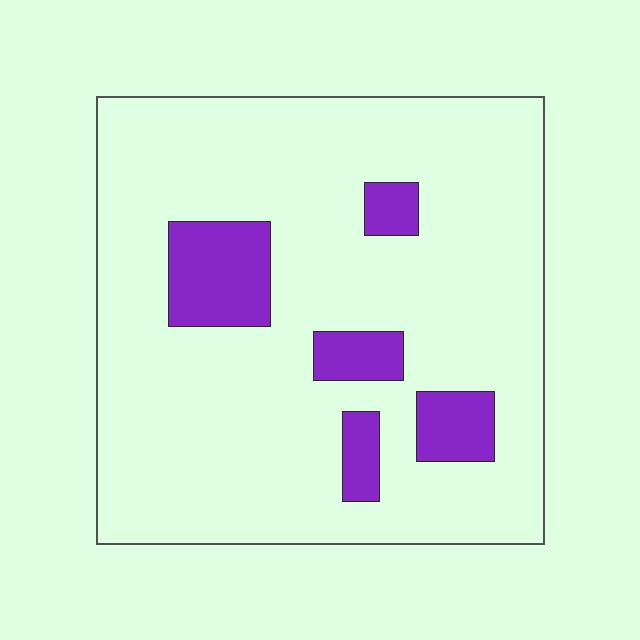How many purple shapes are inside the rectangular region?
5.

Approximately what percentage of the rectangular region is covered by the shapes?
Approximately 15%.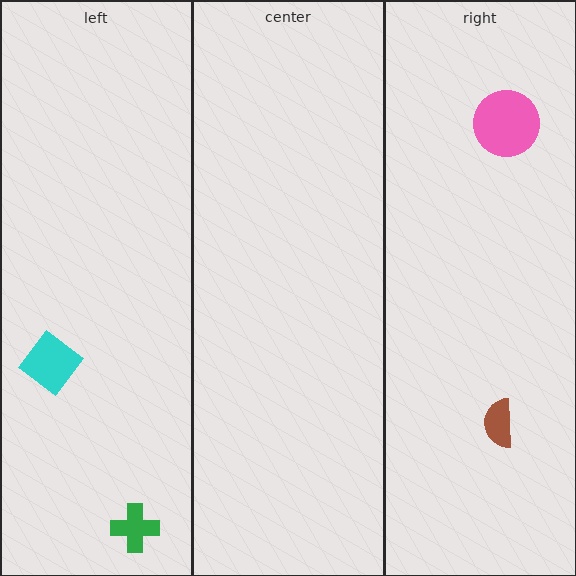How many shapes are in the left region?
2.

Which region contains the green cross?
The left region.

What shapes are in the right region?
The brown semicircle, the pink circle.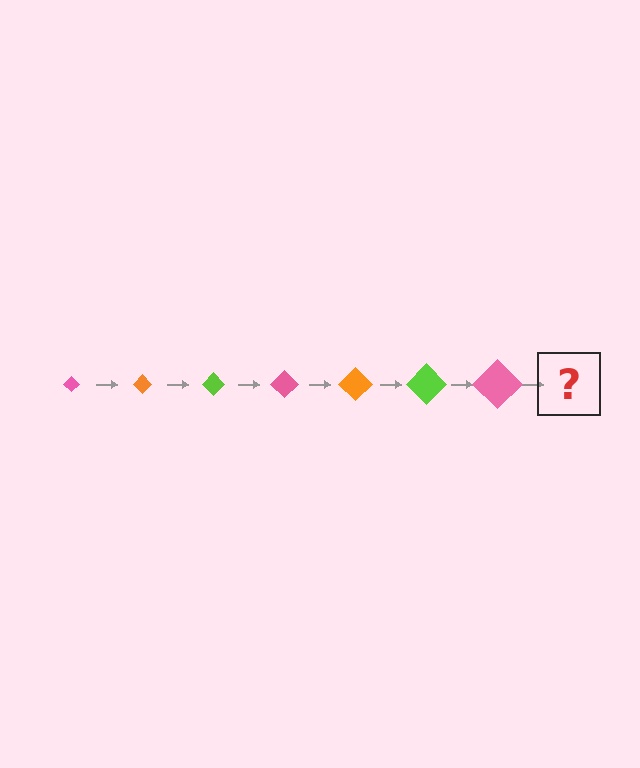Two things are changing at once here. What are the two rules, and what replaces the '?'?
The two rules are that the diamond grows larger each step and the color cycles through pink, orange, and lime. The '?' should be an orange diamond, larger than the previous one.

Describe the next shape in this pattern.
It should be an orange diamond, larger than the previous one.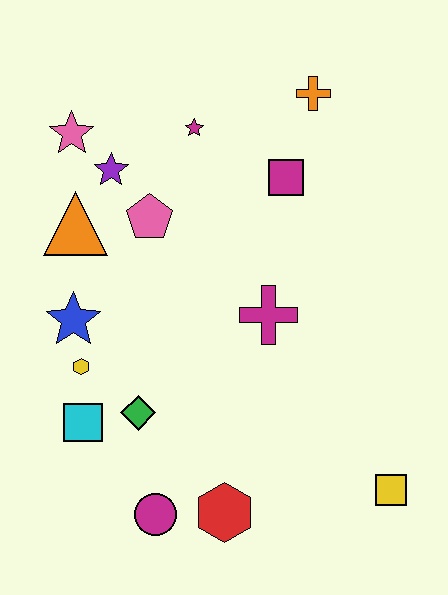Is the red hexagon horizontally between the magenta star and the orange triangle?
No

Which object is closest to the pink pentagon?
The purple star is closest to the pink pentagon.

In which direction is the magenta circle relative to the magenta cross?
The magenta circle is below the magenta cross.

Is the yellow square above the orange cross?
No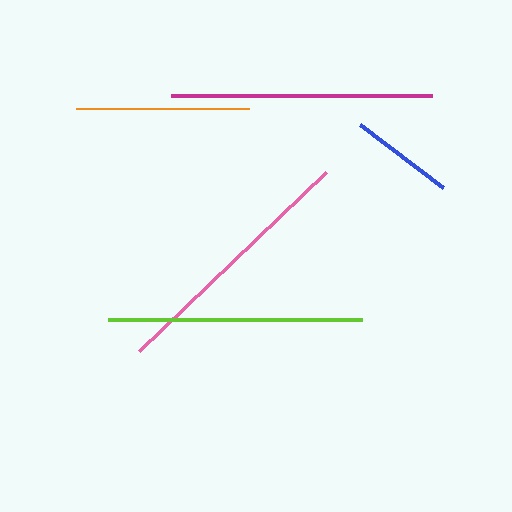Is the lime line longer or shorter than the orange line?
The lime line is longer than the orange line.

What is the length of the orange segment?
The orange segment is approximately 173 pixels long.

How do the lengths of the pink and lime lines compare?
The pink and lime lines are approximately the same length.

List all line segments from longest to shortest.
From longest to shortest: magenta, pink, lime, orange, blue.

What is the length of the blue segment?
The blue segment is approximately 105 pixels long.